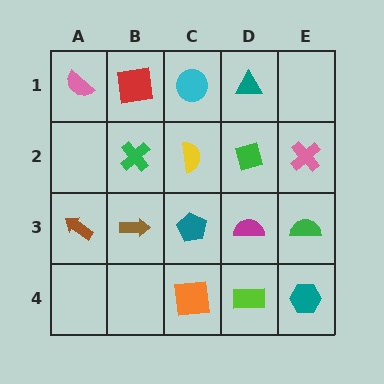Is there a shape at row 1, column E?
No, that cell is empty.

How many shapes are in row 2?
4 shapes.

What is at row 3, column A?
A brown arrow.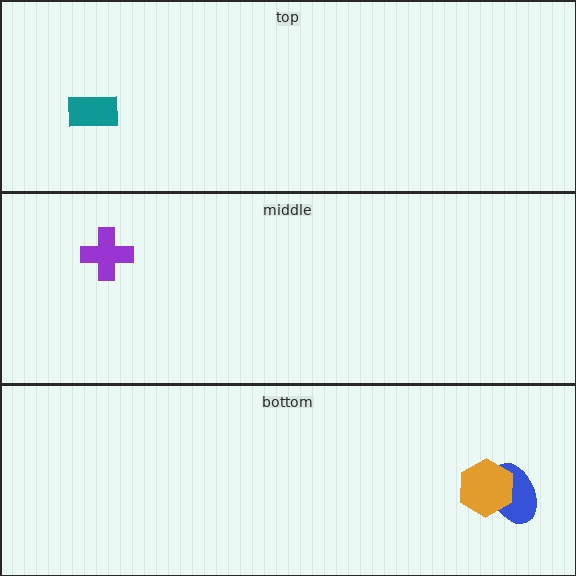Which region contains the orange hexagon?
The bottom region.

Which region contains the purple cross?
The middle region.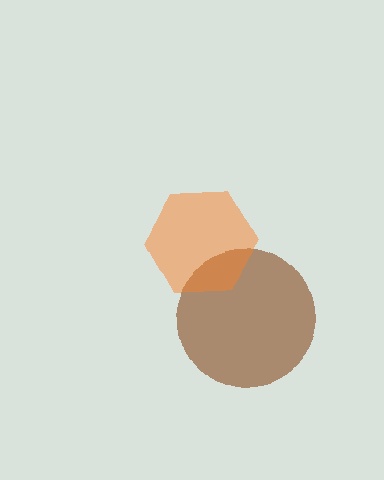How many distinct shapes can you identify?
There are 2 distinct shapes: a brown circle, an orange hexagon.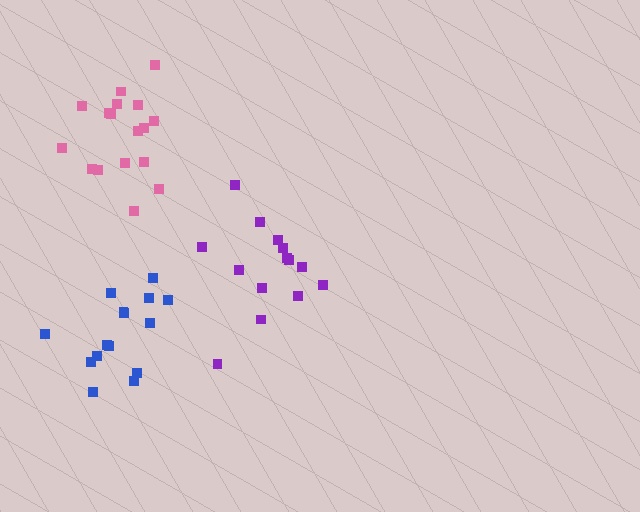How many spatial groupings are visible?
There are 3 spatial groupings.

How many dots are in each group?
Group 1: 17 dots, Group 2: 15 dots, Group 3: 14 dots (46 total).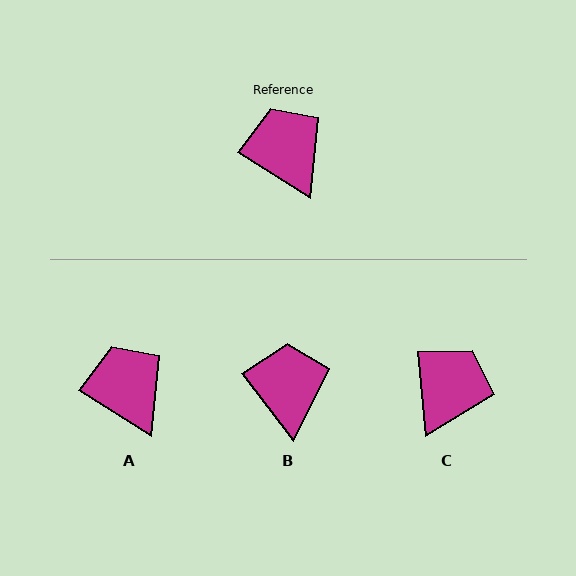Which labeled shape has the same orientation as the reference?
A.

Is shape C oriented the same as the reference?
No, it is off by about 53 degrees.